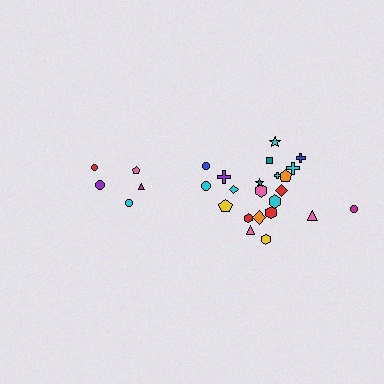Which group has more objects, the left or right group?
The right group.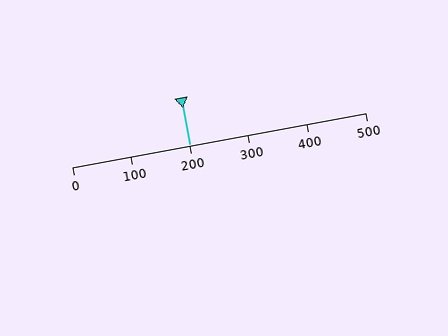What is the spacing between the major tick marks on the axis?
The major ticks are spaced 100 apart.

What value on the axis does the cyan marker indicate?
The marker indicates approximately 200.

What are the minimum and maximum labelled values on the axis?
The axis runs from 0 to 500.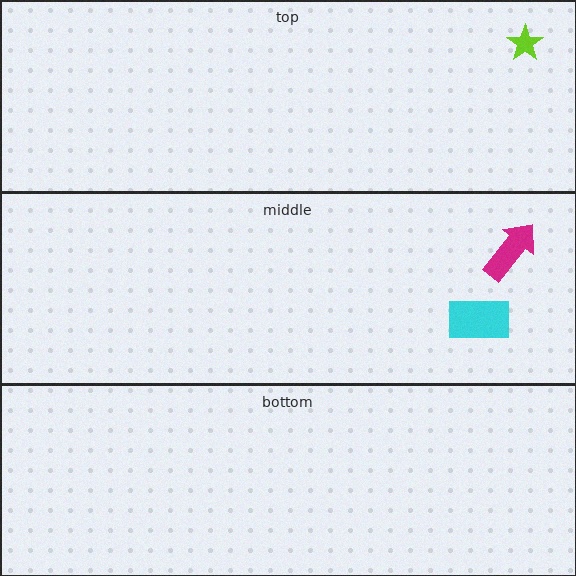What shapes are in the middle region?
The cyan rectangle, the magenta arrow.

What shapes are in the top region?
The lime star.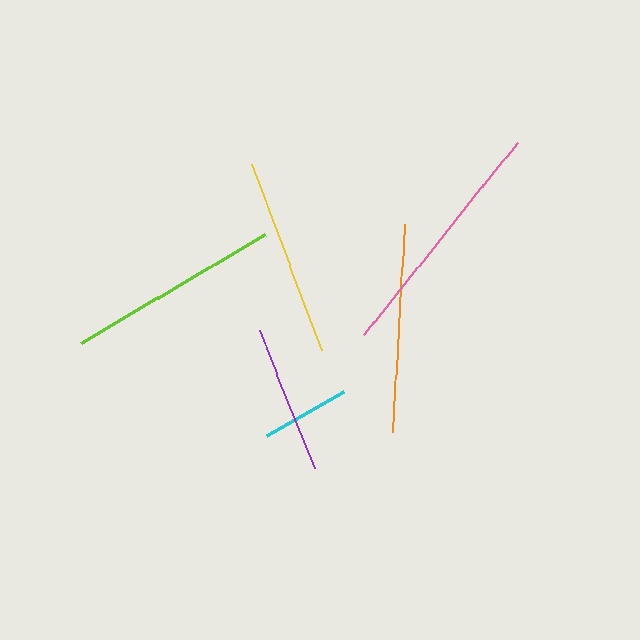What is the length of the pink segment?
The pink segment is approximately 247 pixels long.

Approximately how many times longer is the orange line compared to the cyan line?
The orange line is approximately 2.4 times the length of the cyan line.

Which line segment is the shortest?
The cyan line is the shortest at approximately 88 pixels.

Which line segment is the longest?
The pink line is the longest at approximately 247 pixels.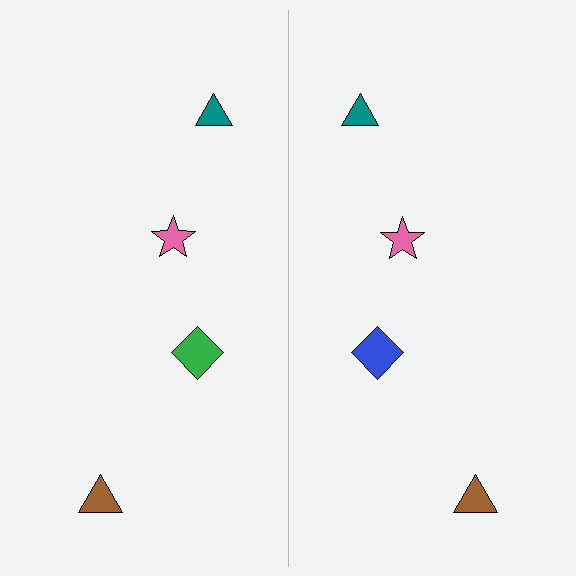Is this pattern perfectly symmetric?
No, the pattern is not perfectly symmetric. The blue diamond on the right side breaks the symmetry — its mirror counterpart is green.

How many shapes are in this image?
There are 8 shapes in this image.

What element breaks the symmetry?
The blue diamond on the right side breaks the symmetry — its mirror counterpart is green.